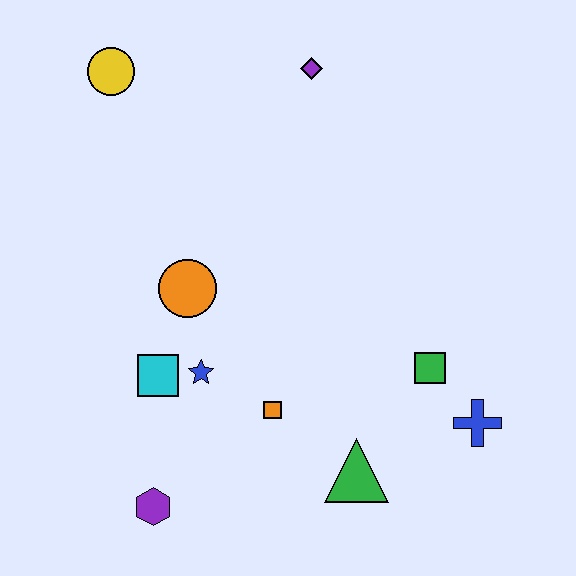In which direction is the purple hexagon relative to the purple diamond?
The purple hexagon is below the purple diamond.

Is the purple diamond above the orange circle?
Yes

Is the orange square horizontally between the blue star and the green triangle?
Yes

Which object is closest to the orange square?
The blue star is closest to the orange square.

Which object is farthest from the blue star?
The purple diamond is farthest from the blue star.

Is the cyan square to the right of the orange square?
No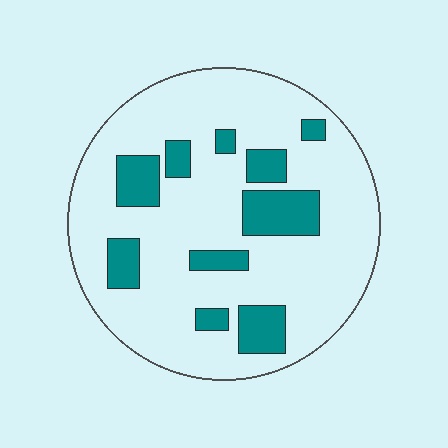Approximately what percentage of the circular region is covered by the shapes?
Approximately 20%.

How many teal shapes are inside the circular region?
10.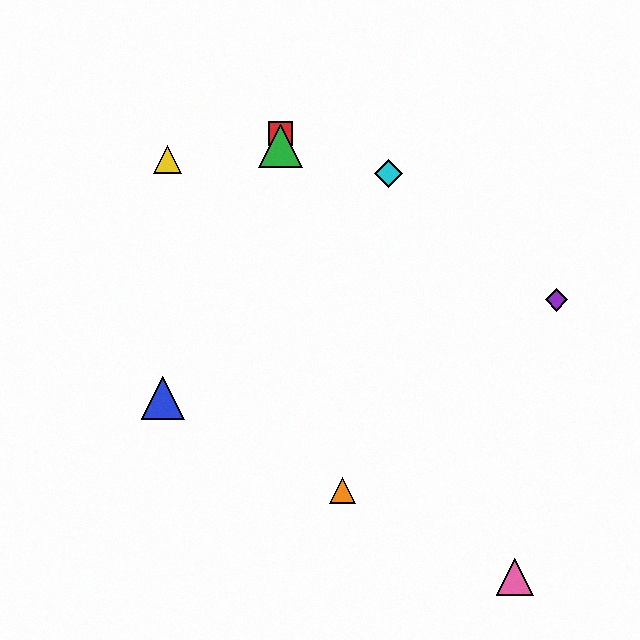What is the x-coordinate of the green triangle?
The green triangle is at x≈280.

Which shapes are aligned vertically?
The red square, the green triangle are aligned vertically.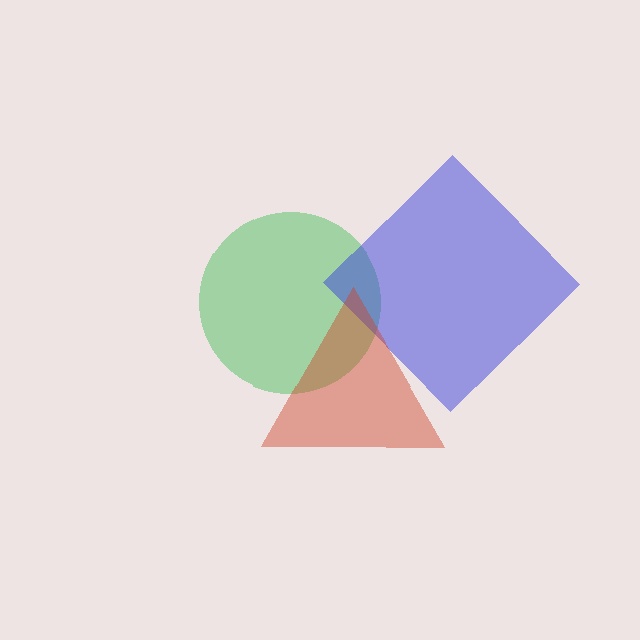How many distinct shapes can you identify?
There are 3 distinct shapes: a green circle, a blue diamond, a red triangle.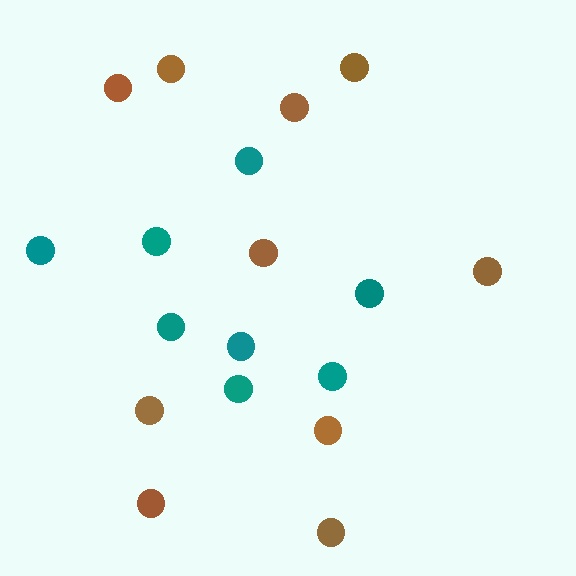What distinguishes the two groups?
There are 2 groups: one group of brown circles (10) and one group of teal circles (8).